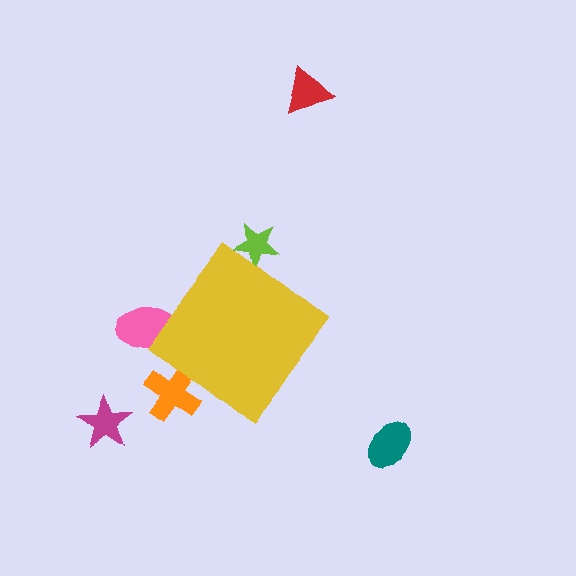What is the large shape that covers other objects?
A yellow diamond.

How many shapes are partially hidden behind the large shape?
3 shapes are partially hidden.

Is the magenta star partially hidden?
No, the magenta star is fully visible.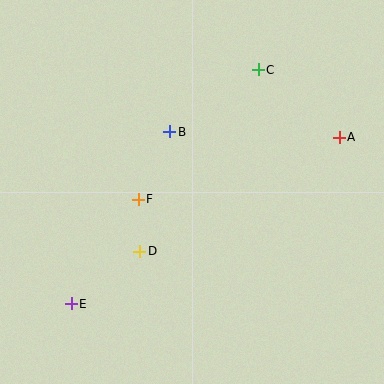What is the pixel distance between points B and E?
The distance between B and E is 198 pixels.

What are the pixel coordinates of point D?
Point D is at (140, 251).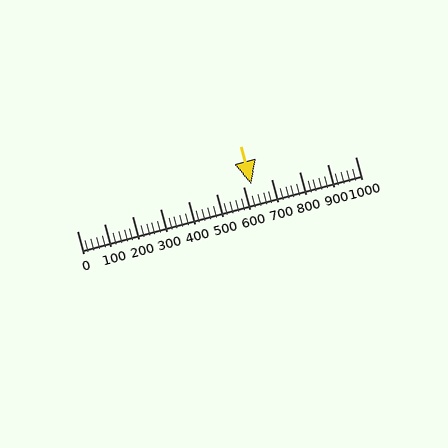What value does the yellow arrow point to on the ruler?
The yellow arrow points to approximately 626.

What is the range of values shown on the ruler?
The ruler shows values from 0 to 1000.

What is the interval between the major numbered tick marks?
The major tick marks are spaced 100 units apart.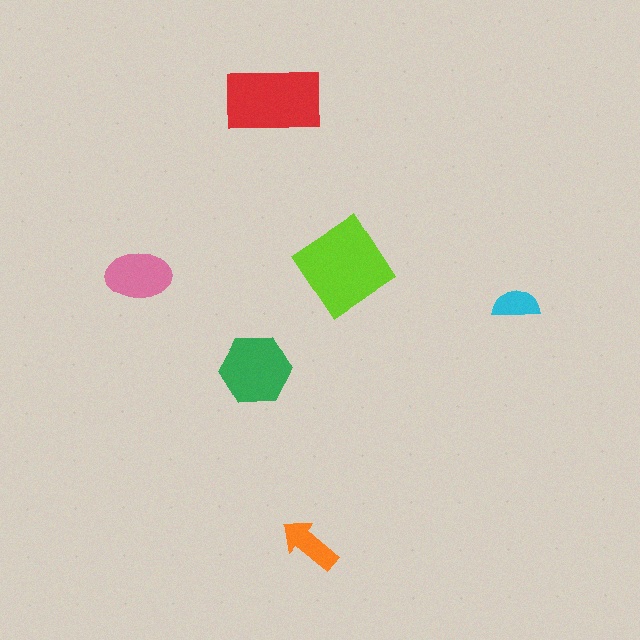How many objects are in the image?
There are 6 objects in the image.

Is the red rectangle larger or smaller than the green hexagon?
Larger.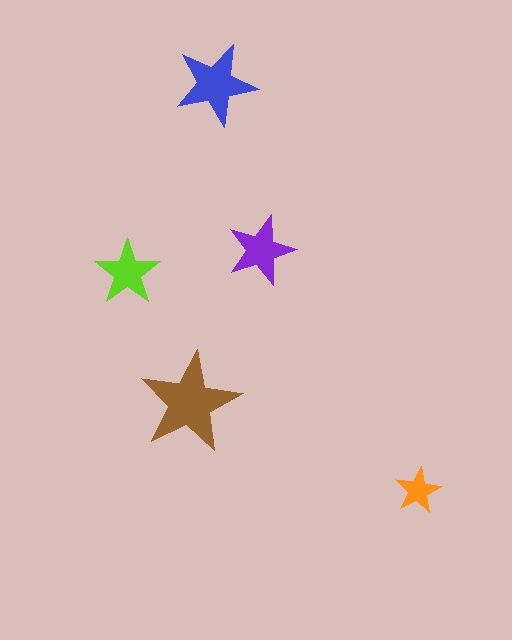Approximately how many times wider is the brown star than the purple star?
About 1.5 times wider.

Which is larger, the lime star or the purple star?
The purple one.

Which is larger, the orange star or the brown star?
The brown one.